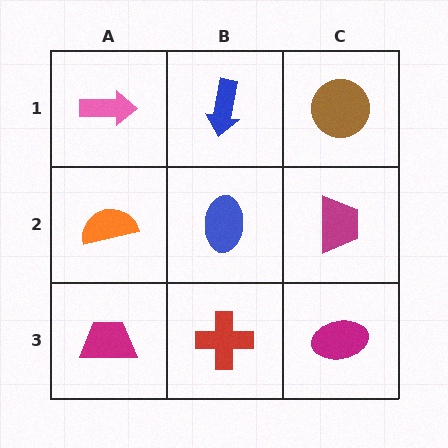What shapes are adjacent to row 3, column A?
An orange semicircle (row 2, column A), a red cross (row 3, column B).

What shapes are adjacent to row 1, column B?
A blue ellipse (row 2, column B), a pink arrow (row 1, column A), a brown circle (row 1, column C).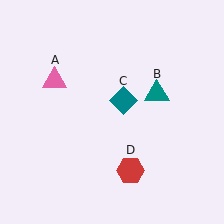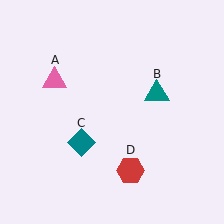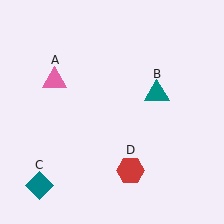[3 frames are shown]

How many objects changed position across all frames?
1 object changed position: teal diamond (object C).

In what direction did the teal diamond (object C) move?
The teal diamond (object C) moved down and to the left.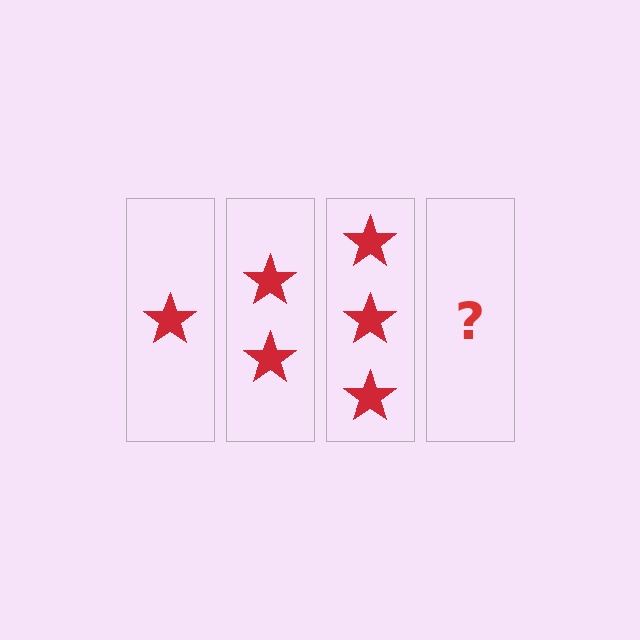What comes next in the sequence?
The next element should be 4 stars.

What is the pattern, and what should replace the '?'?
The pattern is that each step adds one more star. The '?' should be 4 stars.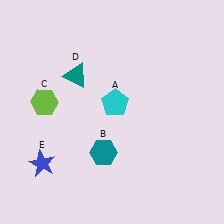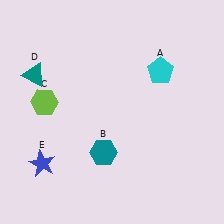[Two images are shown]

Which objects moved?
The objects that moved are: the cyan pentagon (A), the teal triangle (D).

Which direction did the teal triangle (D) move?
The teal triangle (D) moved left.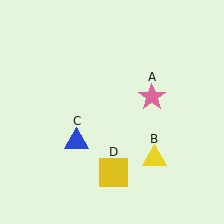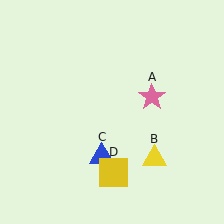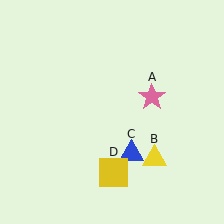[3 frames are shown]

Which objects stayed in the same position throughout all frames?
Pink star (object A) and yellow triangle (object B) and yellow square (object D) remained stationary.